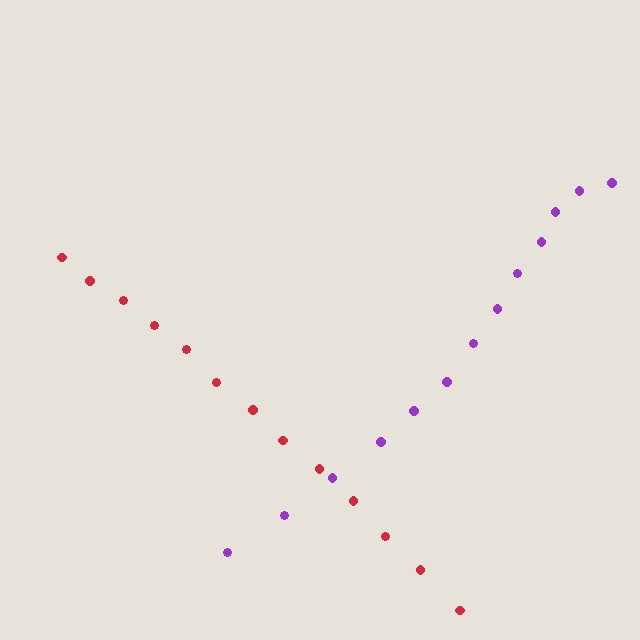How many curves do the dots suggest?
There are 2 distinct paths.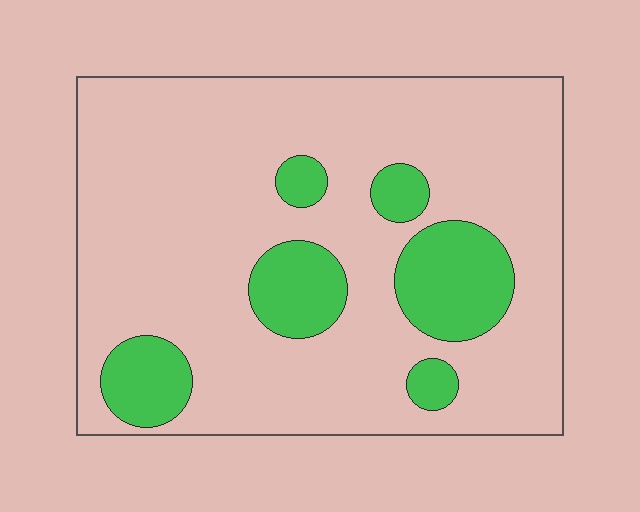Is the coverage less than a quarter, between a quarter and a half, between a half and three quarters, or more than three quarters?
Less than a quarter.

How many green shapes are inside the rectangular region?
6.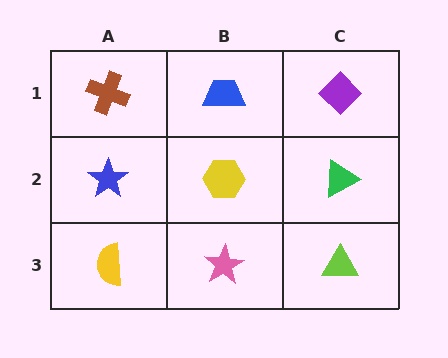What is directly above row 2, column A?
A brown cross.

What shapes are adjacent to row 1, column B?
A yellow hexagon (row 2, column B), a brown cross (row 1, column A), a purple diamond (row 1, column C).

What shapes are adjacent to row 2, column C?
A purple diamond (row 1, column C), a lime triangle (row 3, column C), a yellow hexagon (row 2, column B).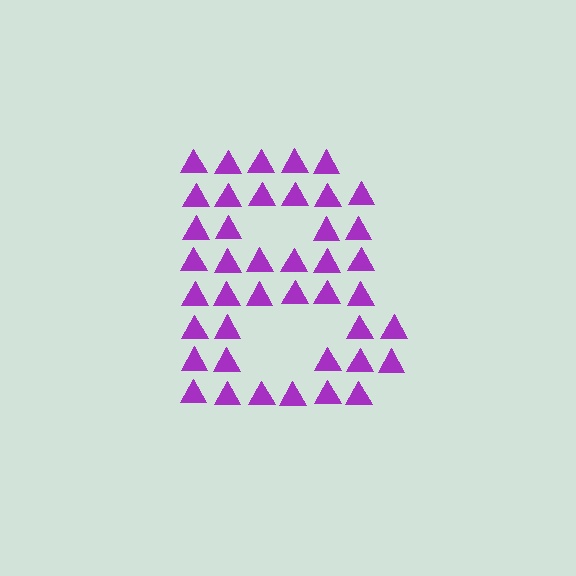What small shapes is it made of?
It is made of small triangles.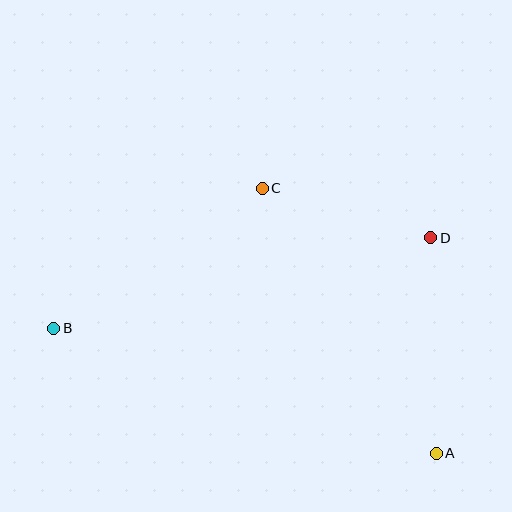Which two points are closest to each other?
Points C and D are closest to each other.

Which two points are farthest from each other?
Points A and B are farthest from each other.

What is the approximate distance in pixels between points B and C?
The distance between B and C is approximately 251 pixels.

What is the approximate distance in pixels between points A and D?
The distance between A and D is approximately 216 pixels.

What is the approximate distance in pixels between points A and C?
The distance between A and C is approximately 317 pixels.